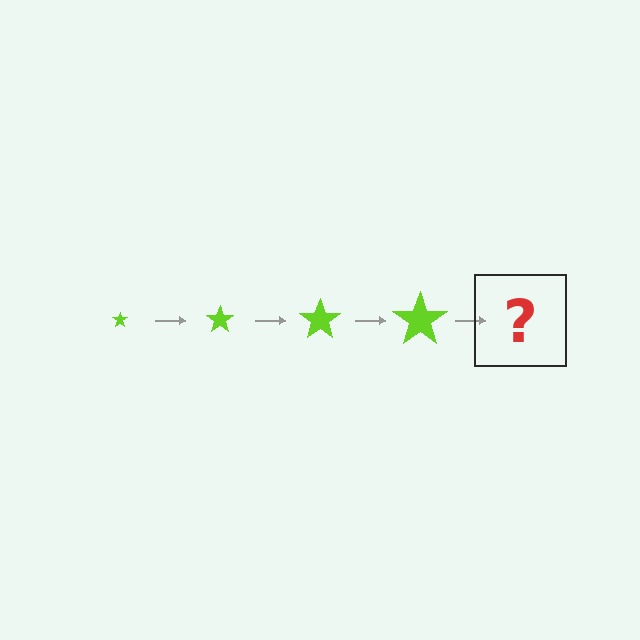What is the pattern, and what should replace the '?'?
The pattern is that the star gets progressively larger each step. The '?' should be a lime star, larger than the previous one.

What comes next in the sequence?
The next element should be a lime star, larger than the previous one.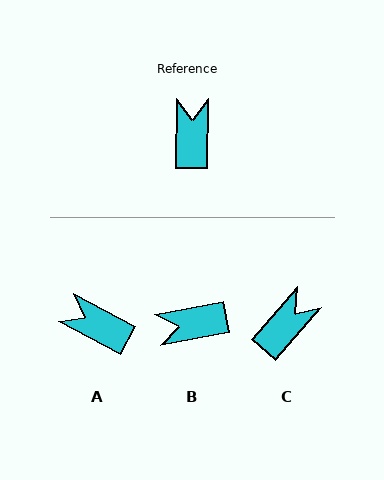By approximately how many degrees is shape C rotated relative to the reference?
Approximately 40 degrees clockwise.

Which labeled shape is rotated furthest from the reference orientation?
B, about 102 degrees away.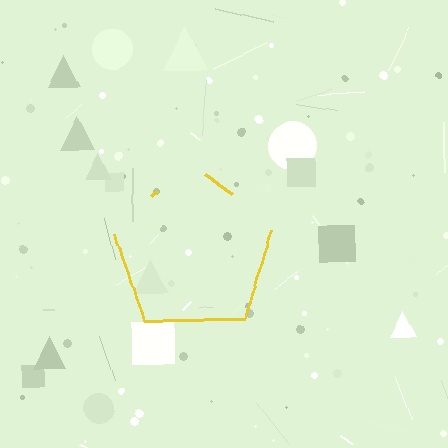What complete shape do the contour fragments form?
The contour fragments form a pentagon.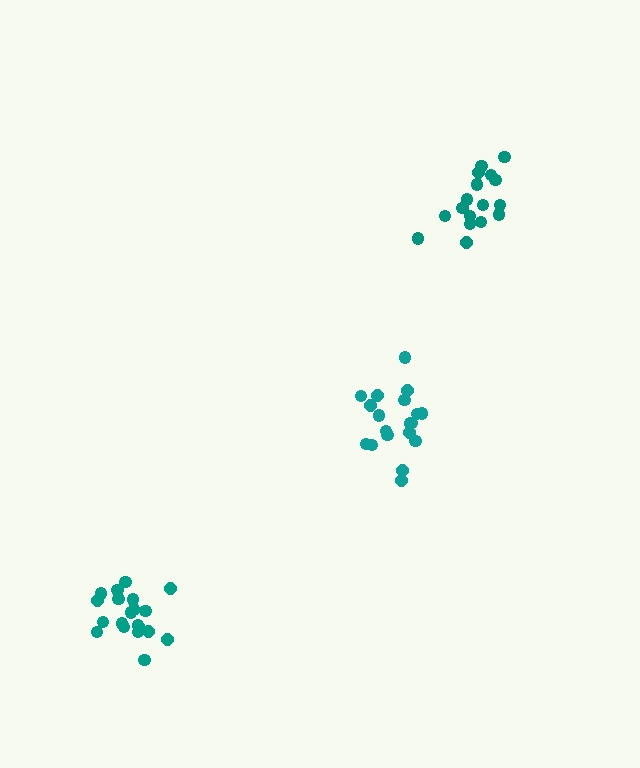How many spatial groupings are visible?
There are 3 spatial groupings.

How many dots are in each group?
Group 1: 19 dots, Group 2: 20 dots, Group 3: 17 dots (56 total).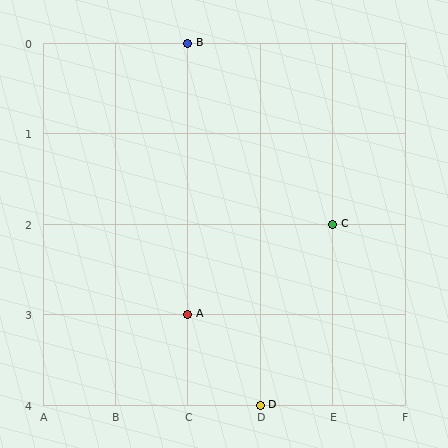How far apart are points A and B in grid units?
Points A and B are 3 rows apart.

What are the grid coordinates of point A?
Point A is at grid coordinates (C, 3).